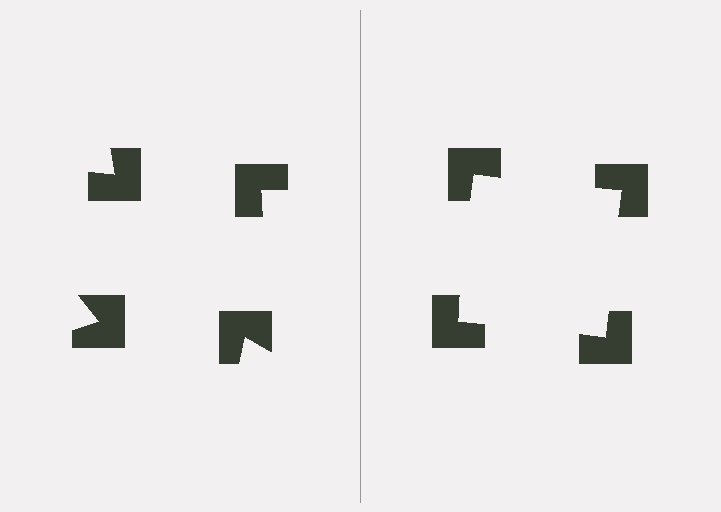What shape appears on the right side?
An illusory square.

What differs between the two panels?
The notched squares are positioned identically on both sides; only the wedge orientations differ. On the right they align to a square; on the left they are misaligned.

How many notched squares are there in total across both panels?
8 — 4 on each side.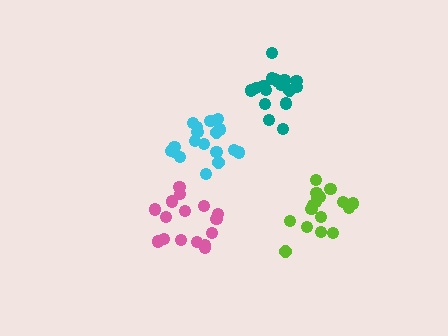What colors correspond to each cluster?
The clusters are colored: lime, teal, pink, cyan.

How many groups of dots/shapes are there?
There are 4 groups.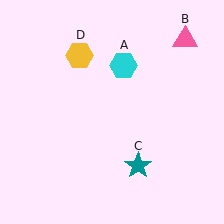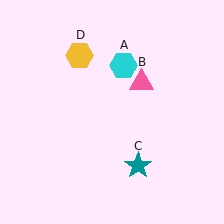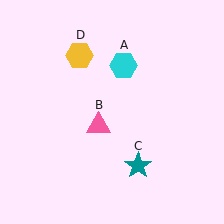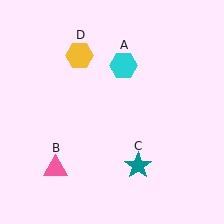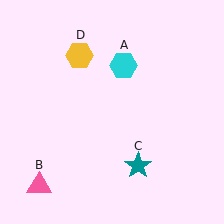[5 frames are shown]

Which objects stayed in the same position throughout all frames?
Cyan hexagon (object A) and teal star (object C) and yellow hexagon (object D) remained stationary.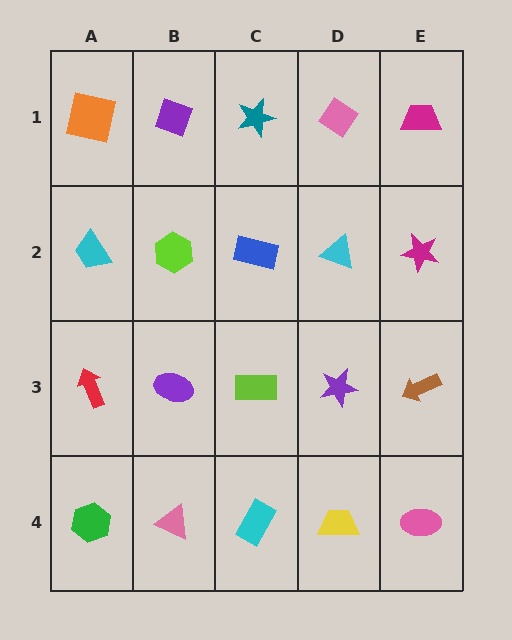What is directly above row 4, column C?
A lime rectangle.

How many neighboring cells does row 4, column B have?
3.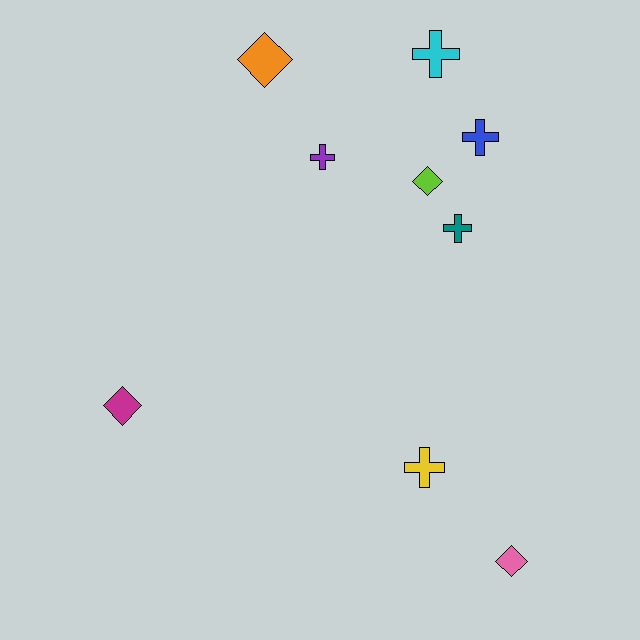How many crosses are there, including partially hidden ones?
There are 5 crosses.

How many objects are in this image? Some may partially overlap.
There are 9 objects.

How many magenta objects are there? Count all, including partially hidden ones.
There is 1 magenta object.